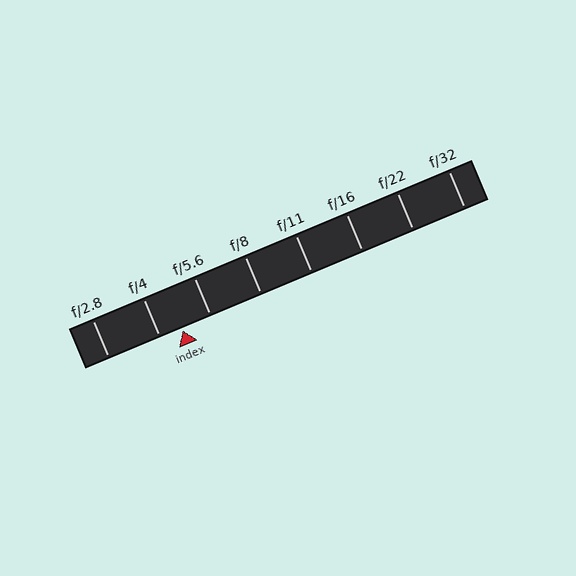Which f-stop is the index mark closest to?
The index mark is closest to f/4.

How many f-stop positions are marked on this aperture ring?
There are 8 f-stop positions marked.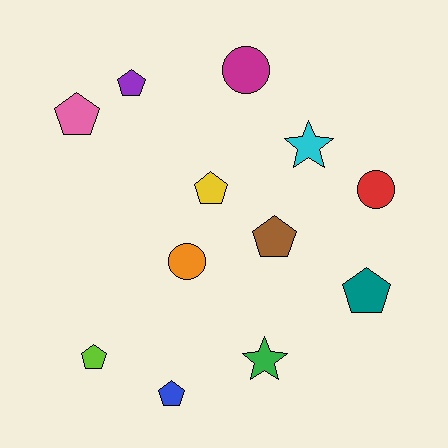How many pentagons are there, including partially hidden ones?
There are 7 pentagons.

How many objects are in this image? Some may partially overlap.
There are 12 objects.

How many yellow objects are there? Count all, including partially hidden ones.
There is 1 yellow object.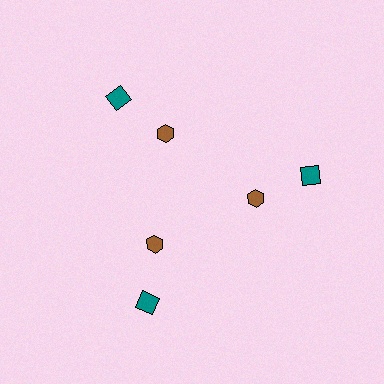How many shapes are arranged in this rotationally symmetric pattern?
There are 6 shapes, arranged in 3 groups of 2.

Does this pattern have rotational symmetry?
Yes, this pattern has 3-fold rotational symmetry. It looks the same after rotating 120 degrees around the center.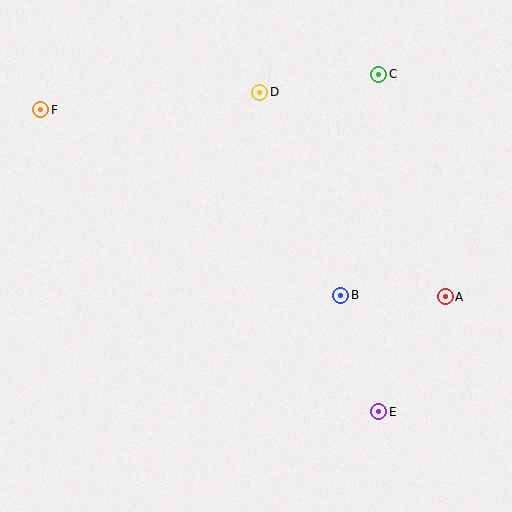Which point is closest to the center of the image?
Point B at (341, 296) is closest to the center.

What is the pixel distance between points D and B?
The distance between D and B is 219 pixels.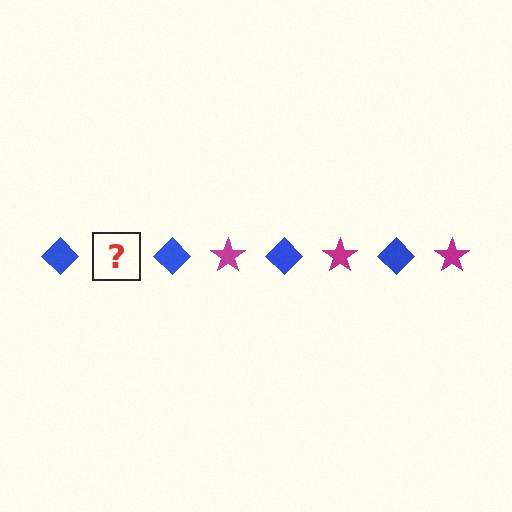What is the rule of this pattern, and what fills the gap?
The rule is that the pattern alternates between blue diamond and magenta star. The gap should be filled with a magenta star.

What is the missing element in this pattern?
The missing element is a magenta star.